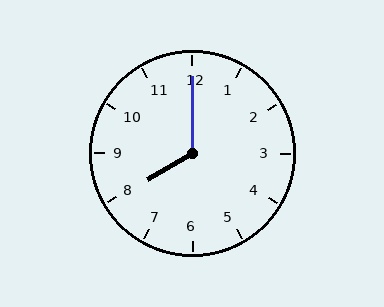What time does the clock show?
8:00.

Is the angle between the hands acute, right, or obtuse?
It is obtuse.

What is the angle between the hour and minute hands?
Approximately 120 degrees.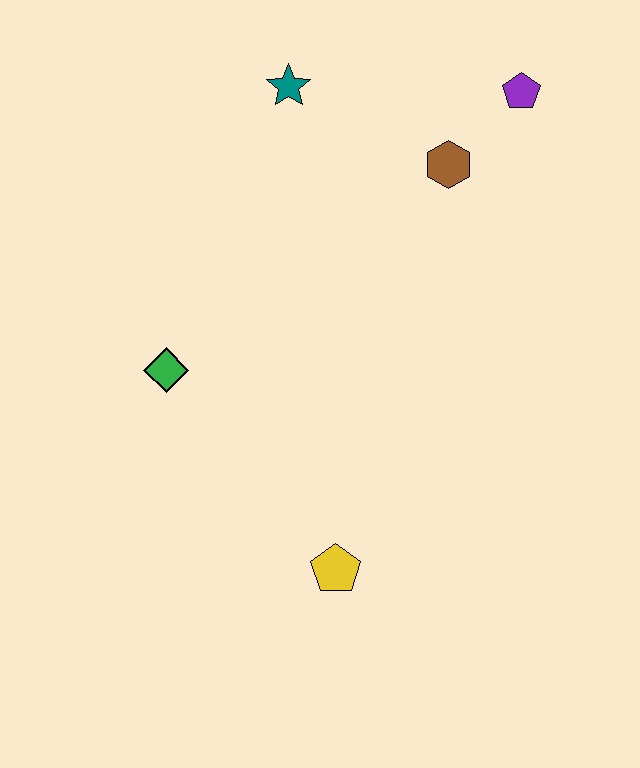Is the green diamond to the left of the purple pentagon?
Yes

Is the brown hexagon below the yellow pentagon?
No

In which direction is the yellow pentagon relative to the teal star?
The yellow pentagon is below the teal star.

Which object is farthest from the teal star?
The yellow pentagon is farthest from the teal star.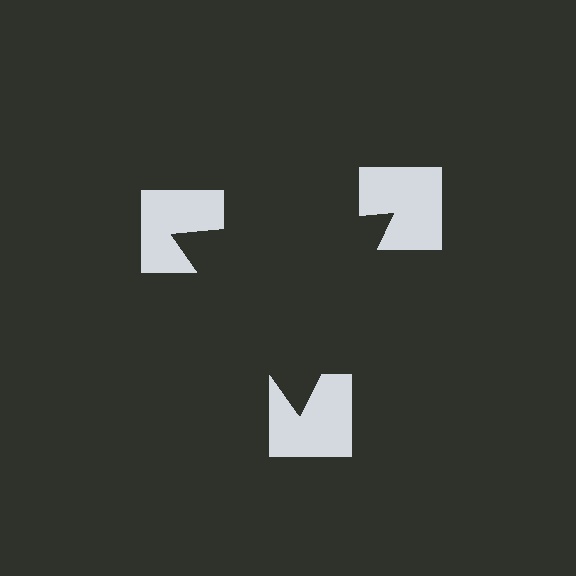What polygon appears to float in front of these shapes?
An illusory triangle — its edges are inferred from the aligned wedge cuts in the notched squares, not physically drawn.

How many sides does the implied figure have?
3 sides.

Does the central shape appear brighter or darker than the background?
It typically appears slightly darker than the background, even though no actual brightness change is drawn.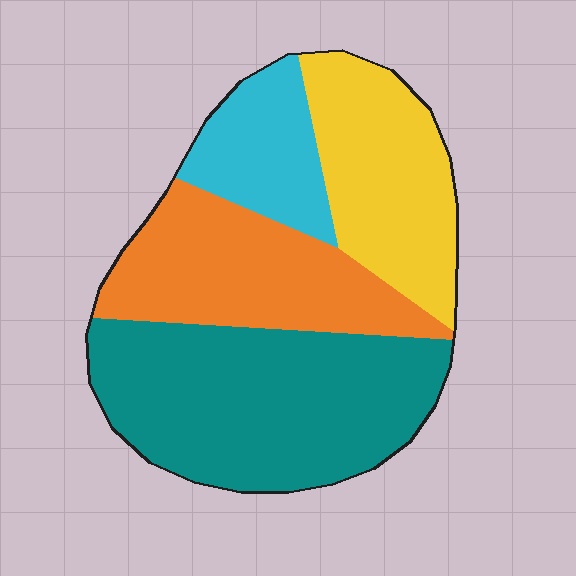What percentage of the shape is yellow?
Yellow covers 22% of the shape.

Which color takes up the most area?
Teal, at roughly 40%.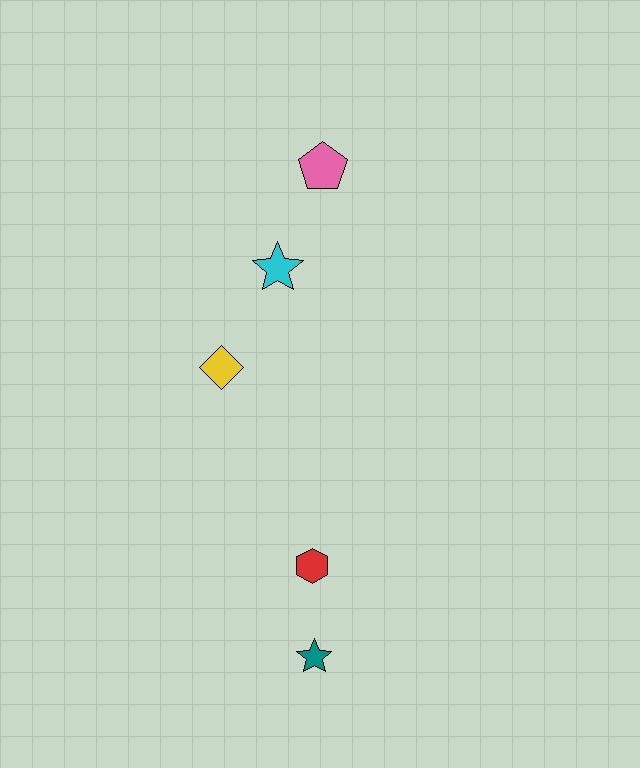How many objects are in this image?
There are 5 objects.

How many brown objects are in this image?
There are no brown objects.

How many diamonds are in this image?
There is 1 diamond.